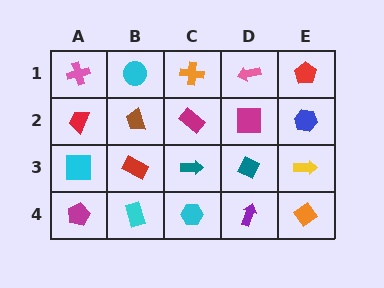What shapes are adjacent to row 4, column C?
A teal arrow (row 3, column C), a cyan rectangle (row 4, column B), a purple arrow (row 4, column D).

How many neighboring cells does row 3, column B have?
4.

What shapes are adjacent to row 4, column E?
A yellow arrow (row 3, column E), a purple arrow (row 4, column D).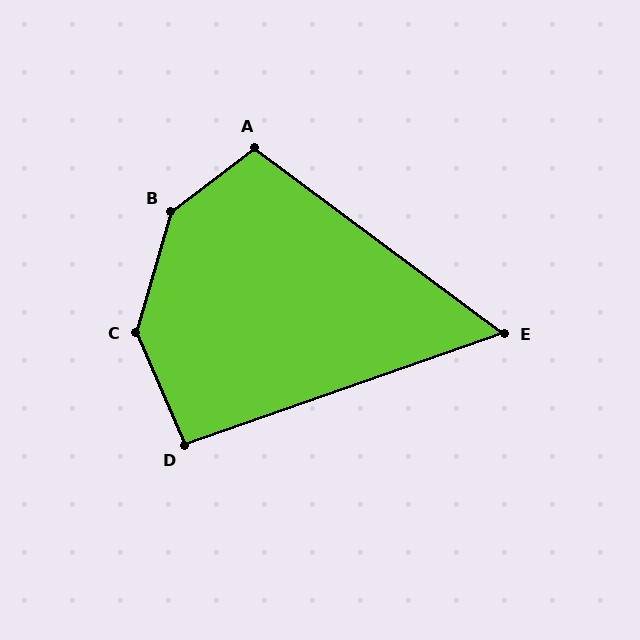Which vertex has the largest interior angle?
B, at approximately 143 degrees.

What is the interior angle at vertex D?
Approximately 94 degrees (approximately right).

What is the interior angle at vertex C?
Approximately 141 degrees (obtuse).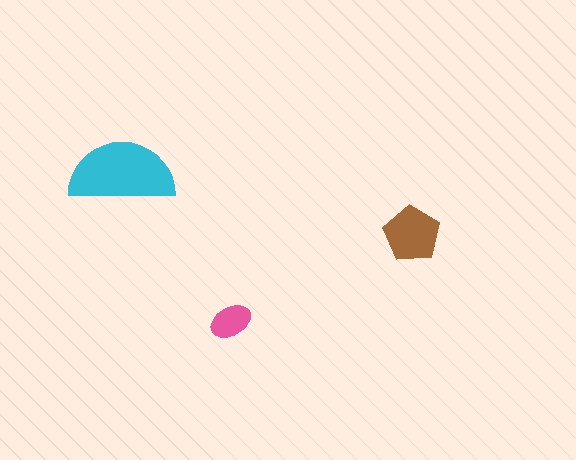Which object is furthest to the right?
The brown pentagon is rightmost.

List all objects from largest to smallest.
The cyan semicircle, the brown pentagon, the pink ellipse.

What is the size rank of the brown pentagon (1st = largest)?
2nd.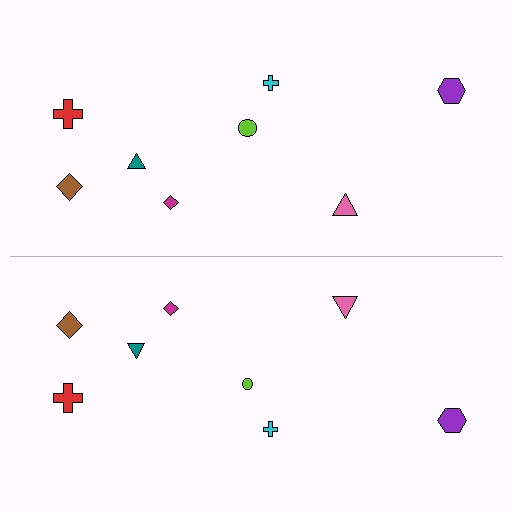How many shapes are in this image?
There are 16 shapes in this image.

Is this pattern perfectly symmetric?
No, the pattern is not perfectly symmetric. The lime circle on the bottom side has a different size than its mirror counterpart.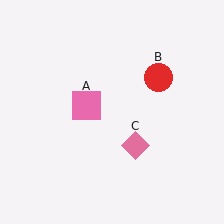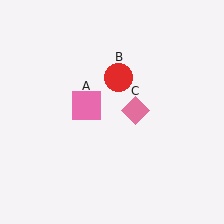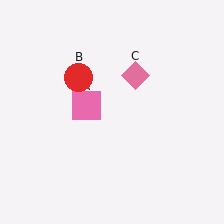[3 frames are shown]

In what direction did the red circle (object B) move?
The red circle (object B) moved left.